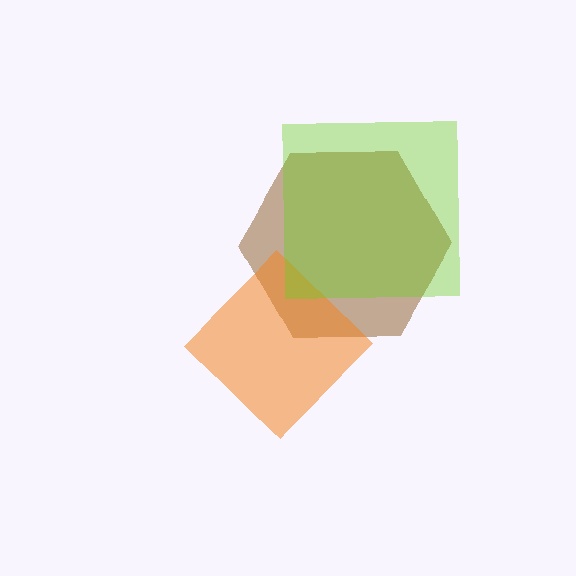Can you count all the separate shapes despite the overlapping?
Yes, there are 3 separate shapes.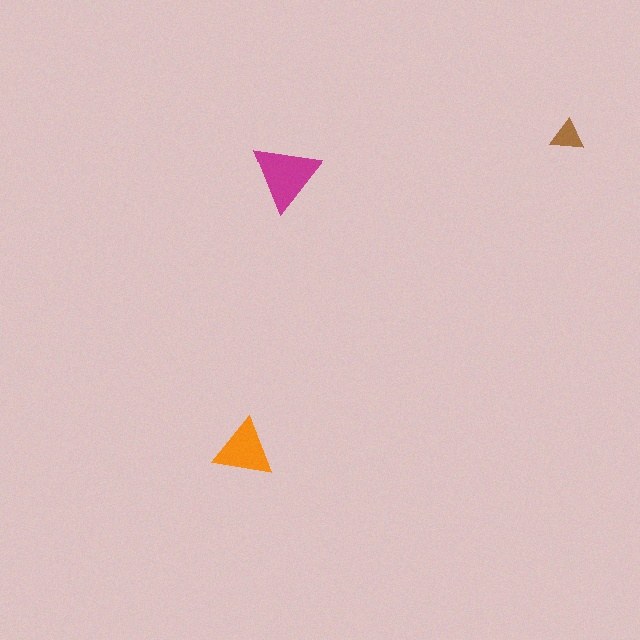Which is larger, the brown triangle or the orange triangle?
The orange one.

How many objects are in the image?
There are 3 objects in the image.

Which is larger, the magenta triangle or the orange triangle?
The magenta one.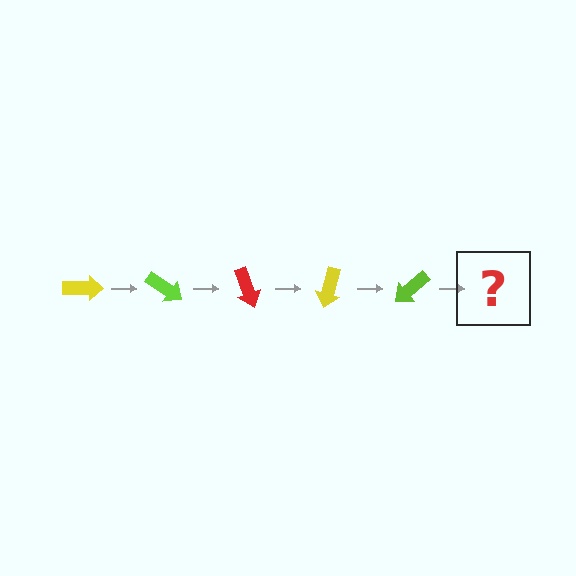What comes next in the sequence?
The next element should be a red arrow, rotated 175 degrees from the start.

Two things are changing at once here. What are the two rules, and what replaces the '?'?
The two rules are that it rotates 35 degrees each step and the color cycles through yellow, lime, and red. The '?' should be a red arrow, rotated 175 degrees from the start.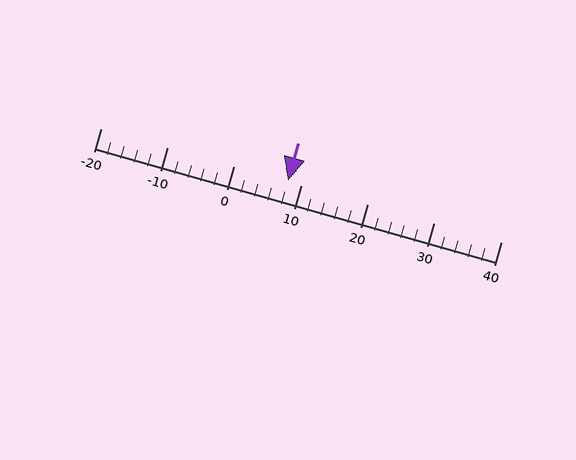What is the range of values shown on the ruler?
The ruler shows values from -20 to 40.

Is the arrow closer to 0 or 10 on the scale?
The arrow is closer to 10.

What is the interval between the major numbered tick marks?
The major tick marks are spaced 10 units apart.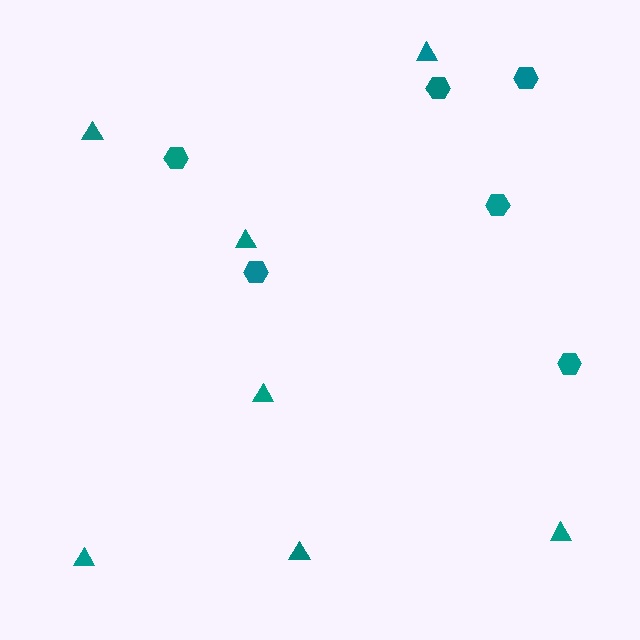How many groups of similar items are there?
There are 2 groups: one group of hexagons (6) and one group of triangles (7).